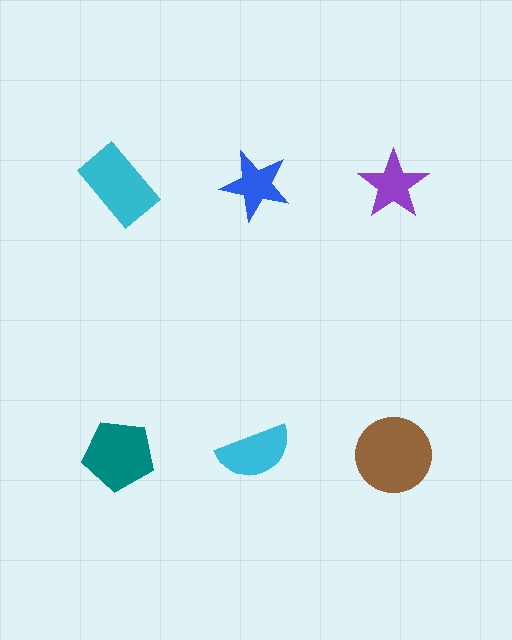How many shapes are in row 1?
3 shapes.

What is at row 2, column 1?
A teal pentagon.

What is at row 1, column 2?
A blue star.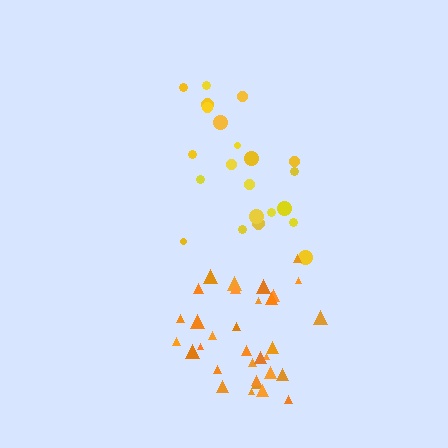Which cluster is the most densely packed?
Orange.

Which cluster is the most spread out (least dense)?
Yellow.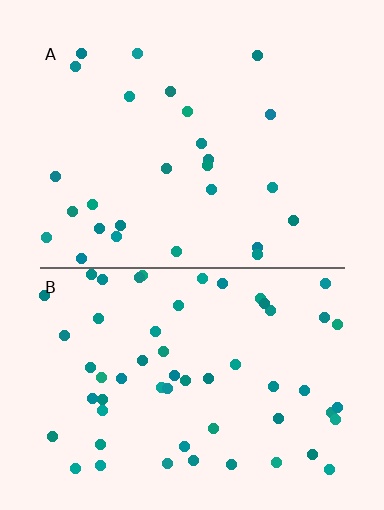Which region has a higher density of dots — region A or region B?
B (the bottom).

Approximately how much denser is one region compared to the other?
Approximately 2.1× — region B over region A.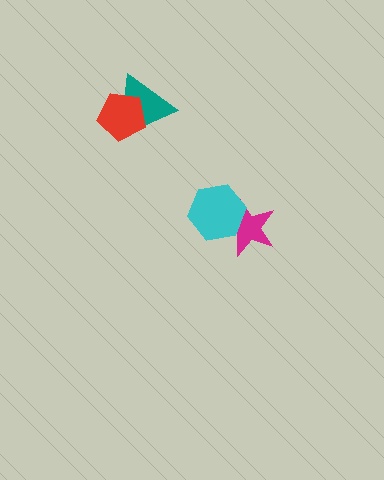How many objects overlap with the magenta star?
1 object overlaps with the magenta star.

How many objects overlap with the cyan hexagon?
1 object overlaps with the cyan hexagon.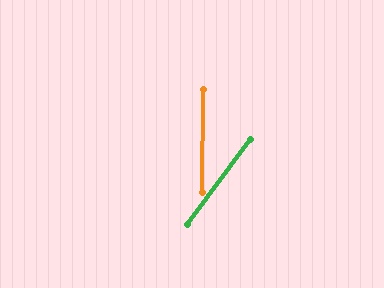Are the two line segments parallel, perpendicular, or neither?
Neither parallel nor perpendicular — they differ by about 36°.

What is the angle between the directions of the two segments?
Approximately 36 degrees.